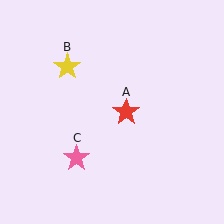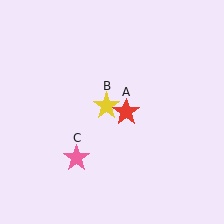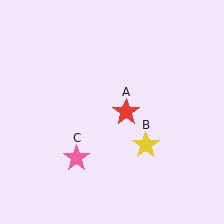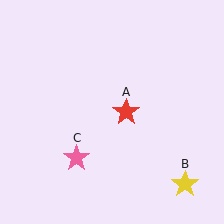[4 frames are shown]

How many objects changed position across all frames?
1 object changed position: yellow star (object B).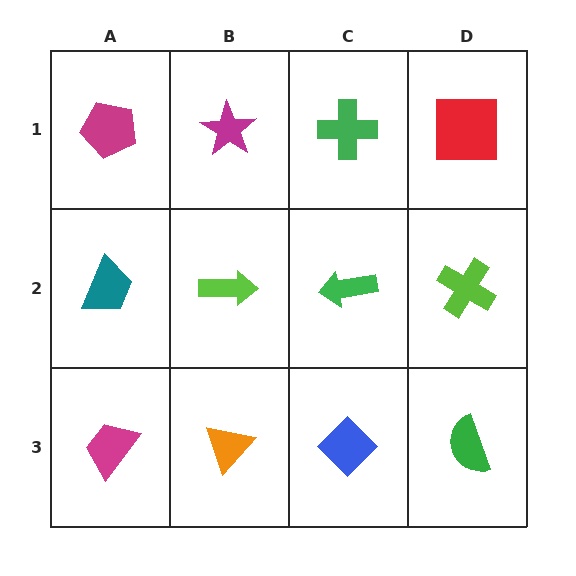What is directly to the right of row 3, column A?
An orange triangle.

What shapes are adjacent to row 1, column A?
A teal trapezoid (row 2, column A), a magenta star (row 1, column B).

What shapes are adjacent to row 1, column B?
A lime arrow (row 2, column B), a magenta pentagon (row 1, column A), a green cross (row 1, column C).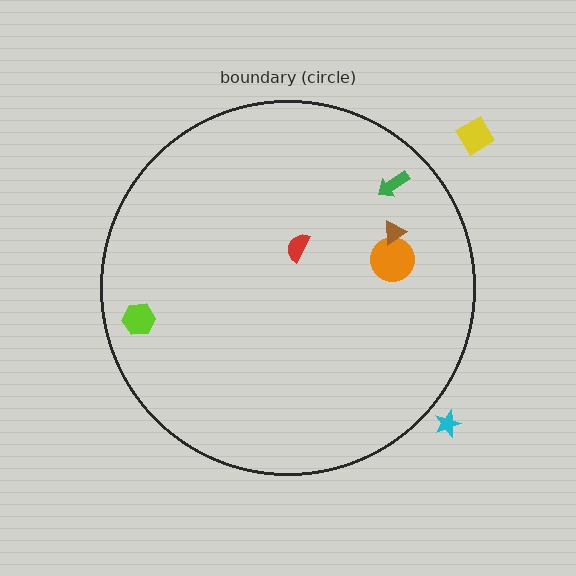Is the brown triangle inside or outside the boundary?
Inside.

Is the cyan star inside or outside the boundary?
Outside.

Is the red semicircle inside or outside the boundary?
Inside.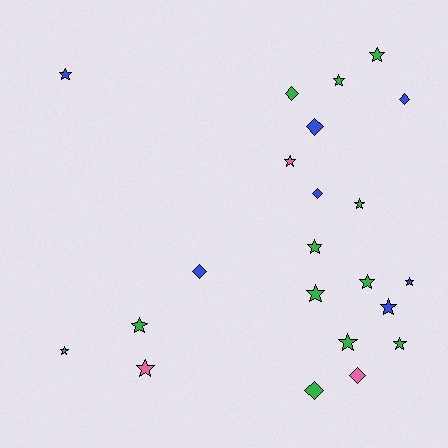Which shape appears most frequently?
Star, with 15 objects.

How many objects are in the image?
There are 22 objects.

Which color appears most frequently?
Green, with 12 objects.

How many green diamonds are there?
There are 2 green diamonds.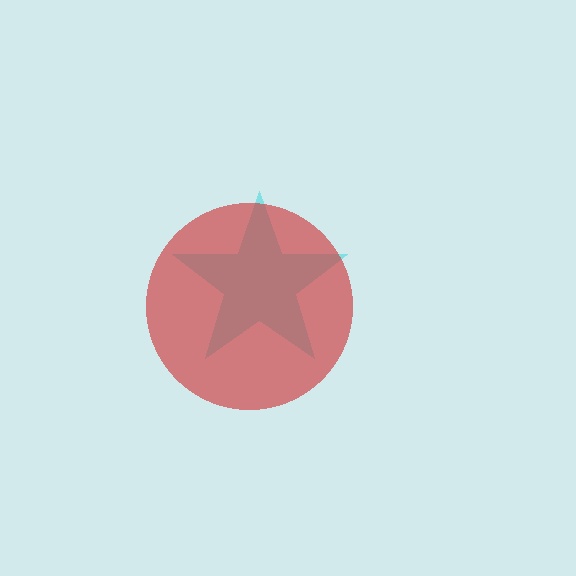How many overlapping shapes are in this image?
There are 2 overlapping shapes in the image.